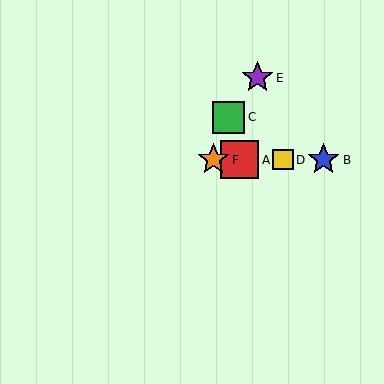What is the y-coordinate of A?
Object A is at y≈160.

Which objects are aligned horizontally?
Objects A, B, D, F are aligned horizontally.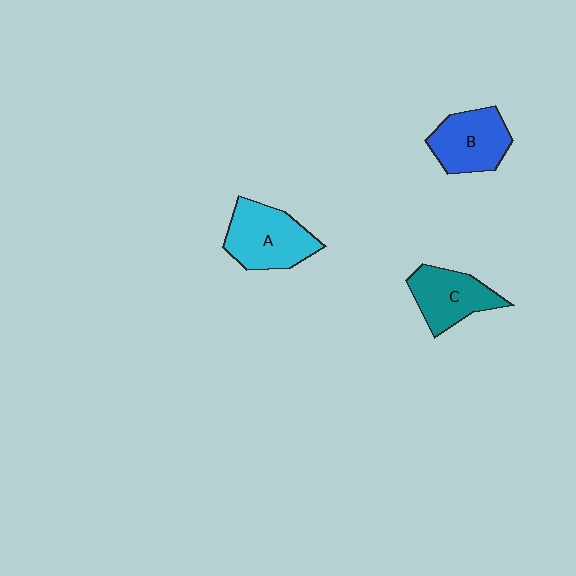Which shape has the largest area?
Shape A (cyan).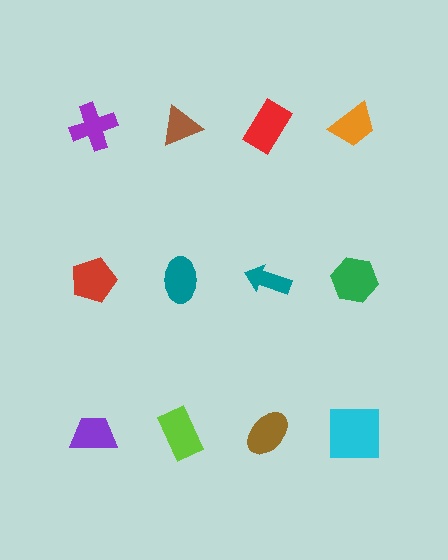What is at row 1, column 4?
An orange trapezoid.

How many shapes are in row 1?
4 shapes.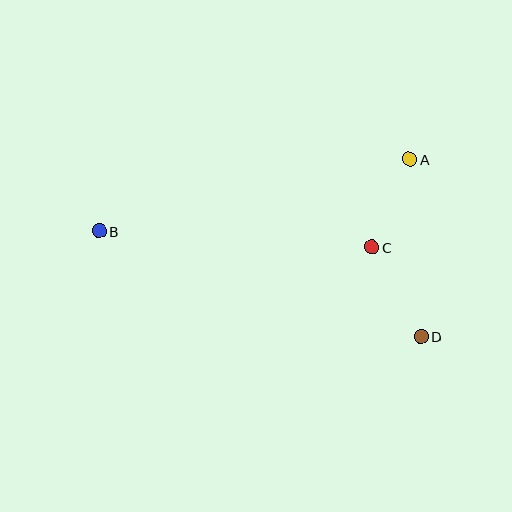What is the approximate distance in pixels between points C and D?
The distance between C and D is approximately 101 pixels.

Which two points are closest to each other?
Points A and C are closest to each other.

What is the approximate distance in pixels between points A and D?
The distance between A and D is approximately 177 pixels.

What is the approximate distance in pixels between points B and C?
The distance between B and C is approximately 274 pixels.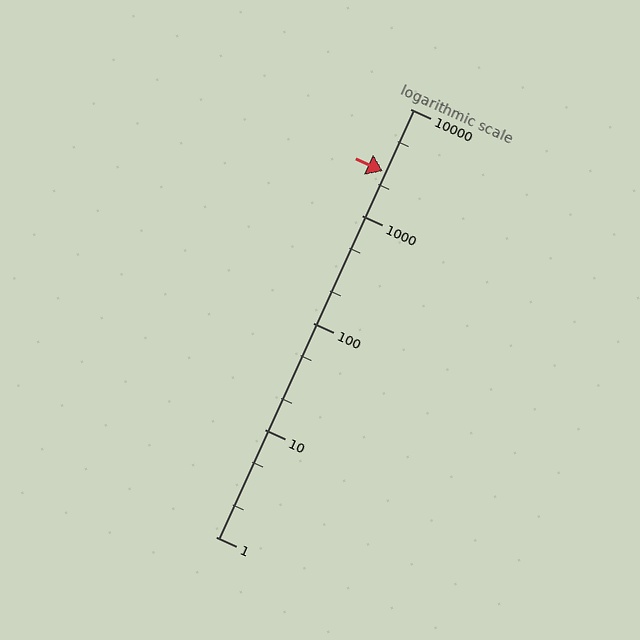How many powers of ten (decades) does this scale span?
The scale spans 4 decades, from 1 to 10000.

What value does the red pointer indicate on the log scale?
The pointer indicates approximately 2600.